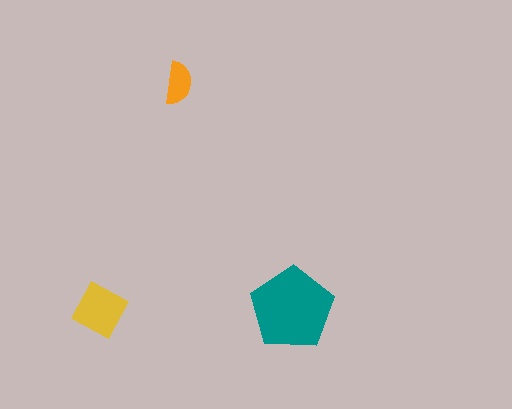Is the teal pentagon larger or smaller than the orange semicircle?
Larger.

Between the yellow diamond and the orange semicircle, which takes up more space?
The yellow diamond.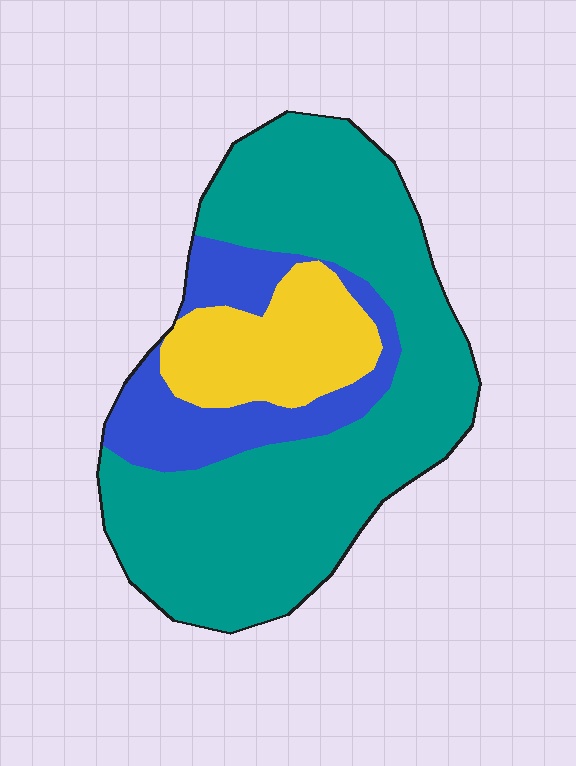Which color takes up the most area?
Teal, at roughly 65%.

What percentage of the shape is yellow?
Yellow covers 17% of the shape.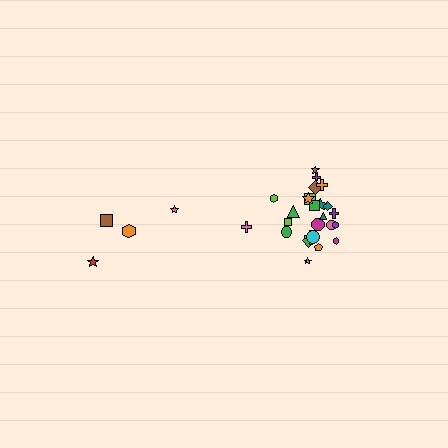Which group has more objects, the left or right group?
The right group.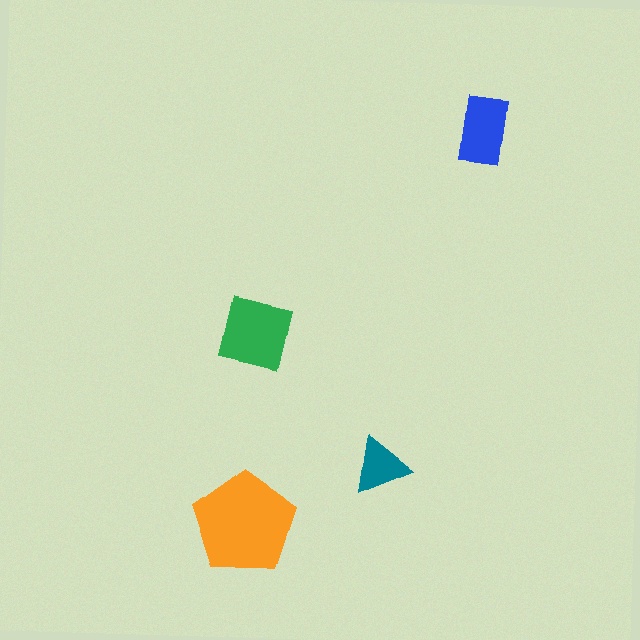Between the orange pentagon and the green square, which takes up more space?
The orange pentagon.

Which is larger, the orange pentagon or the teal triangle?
The orange pentagon.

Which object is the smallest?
The teal triangle.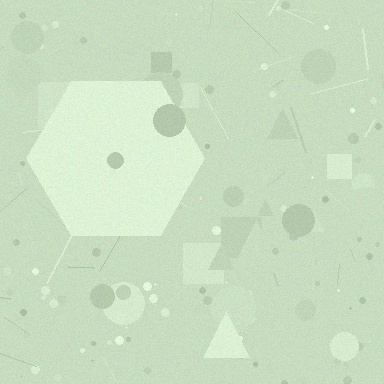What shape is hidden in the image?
A hexagon is hidden in the image.